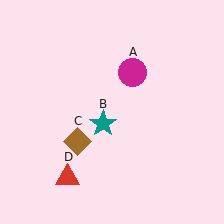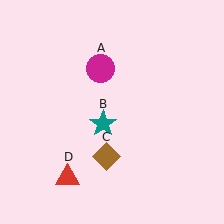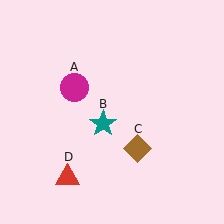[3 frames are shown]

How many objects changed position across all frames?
2 objects changed position: magenta circle (object A), brown diamond (object C).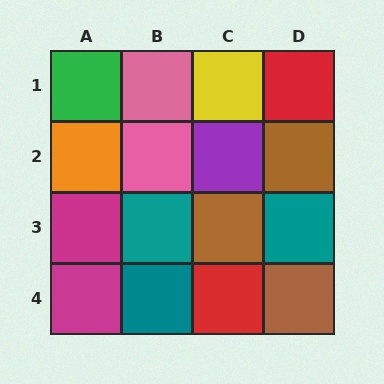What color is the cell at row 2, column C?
Purple.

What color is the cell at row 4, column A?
Magenta.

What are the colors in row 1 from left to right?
Green, pink, yellow, red.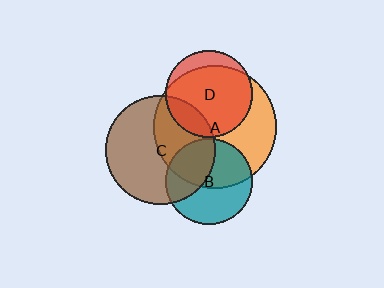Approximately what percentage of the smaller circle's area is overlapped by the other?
Approximately 80%.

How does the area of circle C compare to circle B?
Approximately 1.6 times.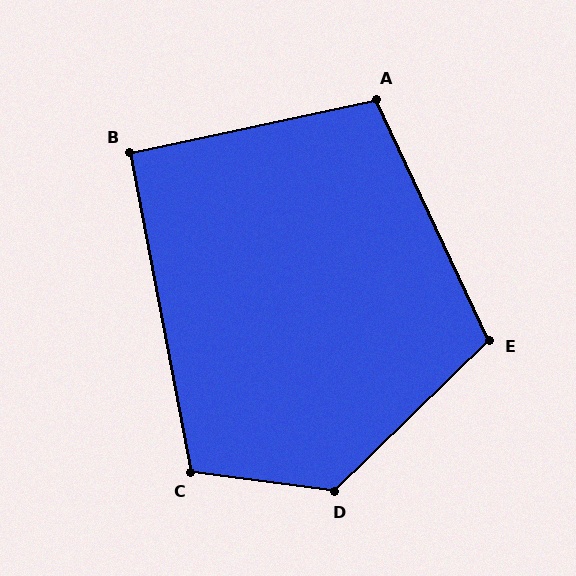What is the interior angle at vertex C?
Approximately 108 degrees (obtuse).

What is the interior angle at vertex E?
Approximately 109 degrees (obtuse).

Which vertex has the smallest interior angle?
B, at approximately 91 degrees.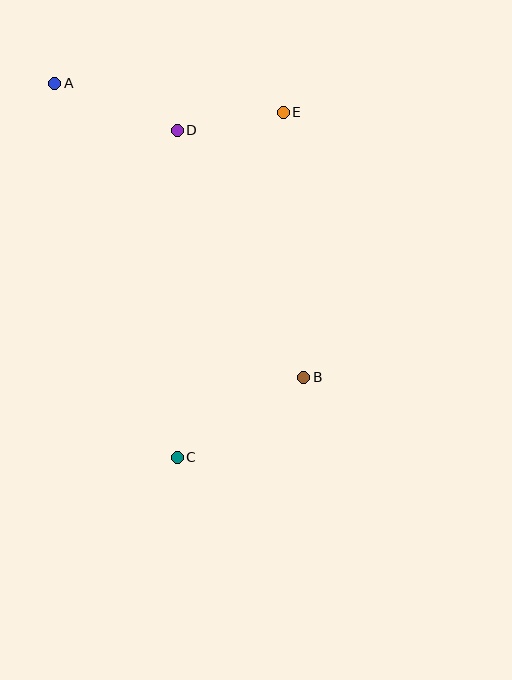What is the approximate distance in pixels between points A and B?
The distance between A and B is approximately 386 pixels.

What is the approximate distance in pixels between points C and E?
The distance between C and E is approximately 361 pixels.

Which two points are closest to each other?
Points D and E are closest to each other.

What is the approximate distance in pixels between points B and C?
The distance between B and C is approximately 150 pixels.